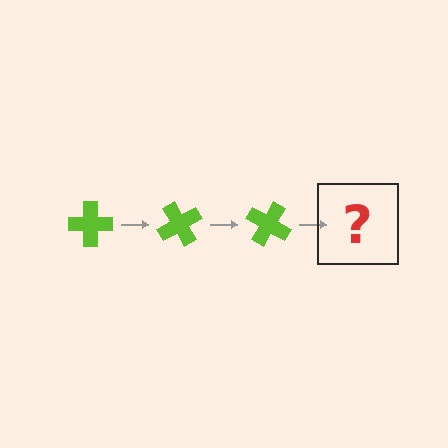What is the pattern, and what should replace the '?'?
The pattern is that the cross rotates 60 degrees each step. The '?' should be a lime cross rotated 180 degrees.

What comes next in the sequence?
The next element should be a lime cross rotated 180 degrees.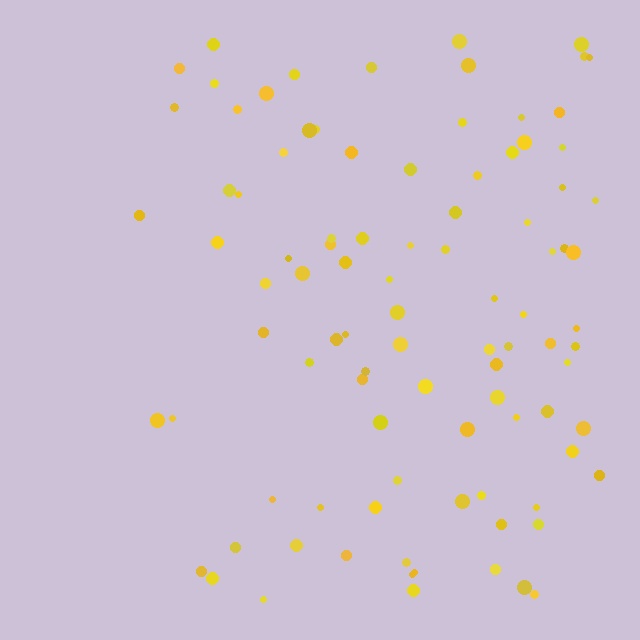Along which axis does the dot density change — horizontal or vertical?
Horizontal.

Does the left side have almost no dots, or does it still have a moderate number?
Still a moderate number, just noticeably fewer than the right.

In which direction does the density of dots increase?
From left to right, with the right side densest.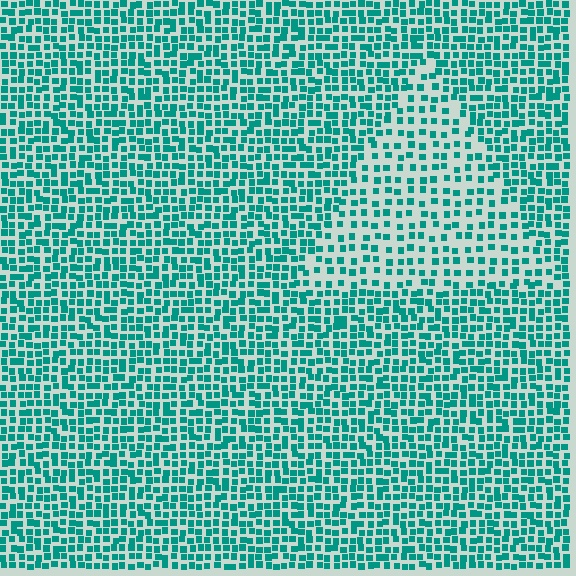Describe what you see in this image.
The image contains small teal elements arranged at two different densities. A triangle-shaped region is visible where the elements are less densely packed than the surrounding area.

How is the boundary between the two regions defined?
The boundary is defined by a change in element density (approximately 1.9x ratio). All elements are the same color, size, and shape.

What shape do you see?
I see a triangle.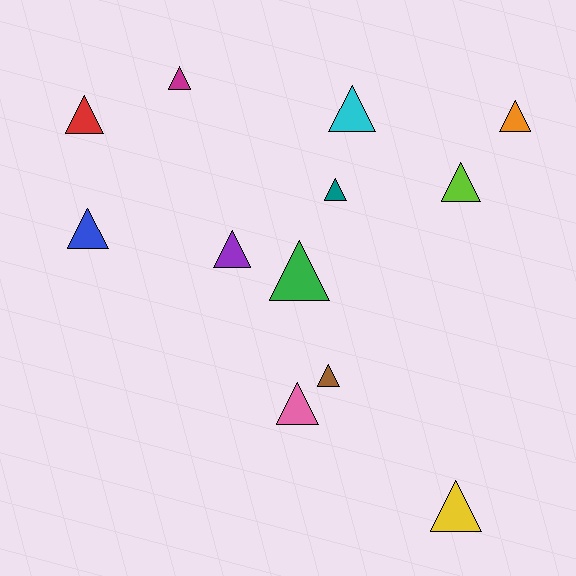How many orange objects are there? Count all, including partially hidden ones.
There is 1 orange object.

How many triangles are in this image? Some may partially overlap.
There are 12 triangles.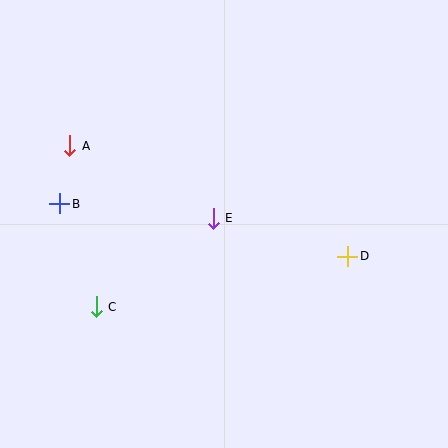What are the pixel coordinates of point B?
Point B is at (60, 204).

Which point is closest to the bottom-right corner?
Point D is closest to the bottom-right corner.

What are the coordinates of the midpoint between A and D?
The midpoint between A and D is at (209, 201).